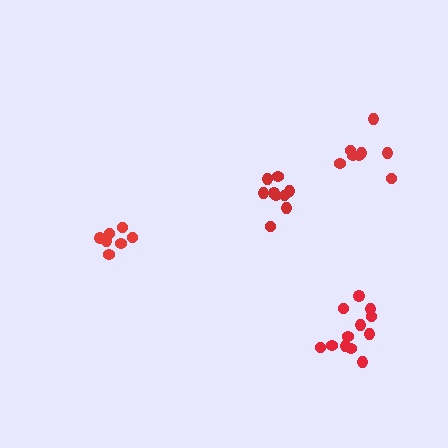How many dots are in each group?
Group 1: 8 dots, Group 2: 12 dots, Group 3: 9 dots, Group 4: 7 dots (36 total).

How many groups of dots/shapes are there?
There are 4 groups.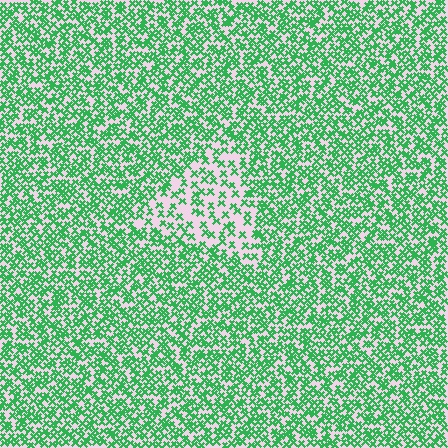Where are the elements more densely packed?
The elements are more densely packed outside the triangle boundary.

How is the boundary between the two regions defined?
The boundary is defined by a change in element density (approximately 2.2x ratio). All elements are the same color, size, and shape.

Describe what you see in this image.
The image contains small green elements arranged at two different densities. A triangle-shaped region is visible where the elements are less densely packed than the surrounding area.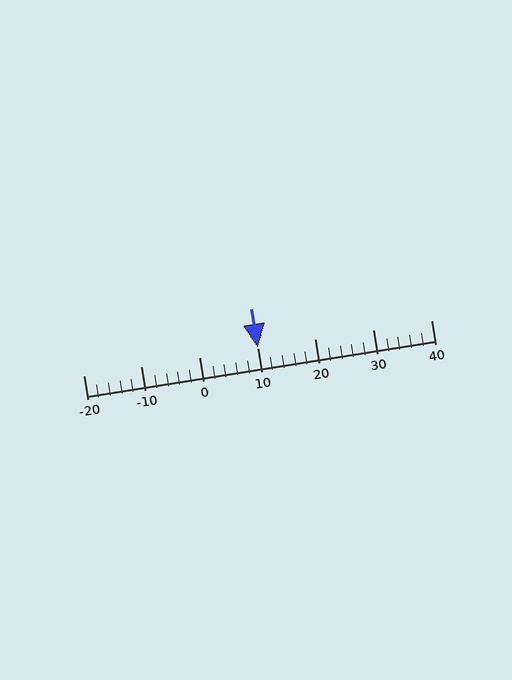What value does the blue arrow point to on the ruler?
The blue arrow points to approximately 10.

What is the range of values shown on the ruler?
The ruler shows values from -20 to 40.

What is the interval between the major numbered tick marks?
The major tick marks are spaced 10 units apart.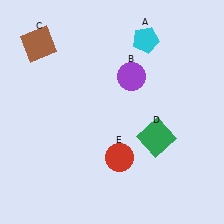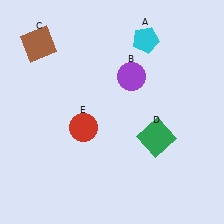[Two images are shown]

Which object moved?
The red circle (E) moved left.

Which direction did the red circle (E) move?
The red circle (E) moved left.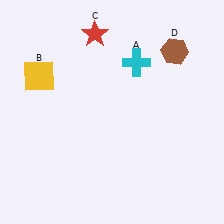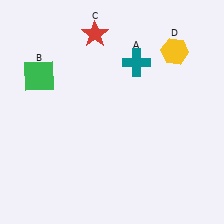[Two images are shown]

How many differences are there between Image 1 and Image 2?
There are 3 differences between the two images.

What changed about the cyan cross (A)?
In Image 1, A is cyan. In Image 2, it changed to teal.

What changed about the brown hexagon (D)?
In Image 1, D is brown. In Image 2, it changed to yellow.